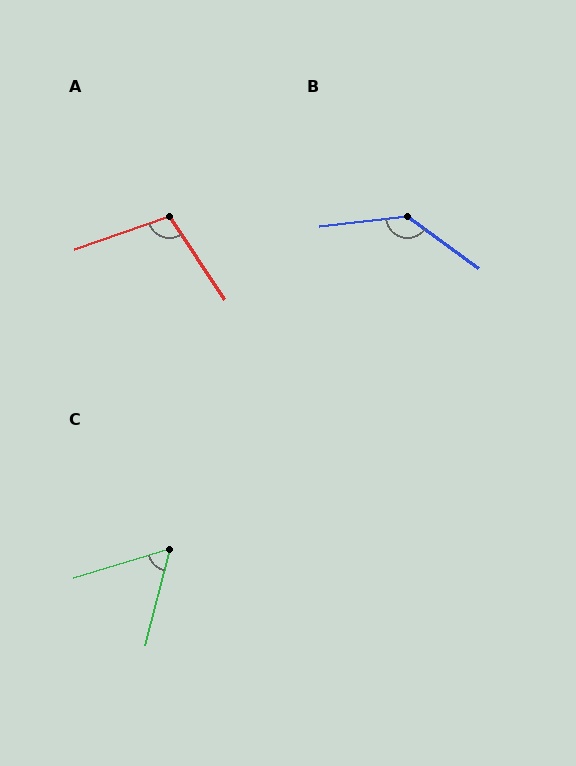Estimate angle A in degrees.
Approximately 105 degrees.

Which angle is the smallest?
C, at approximately 59 degrees.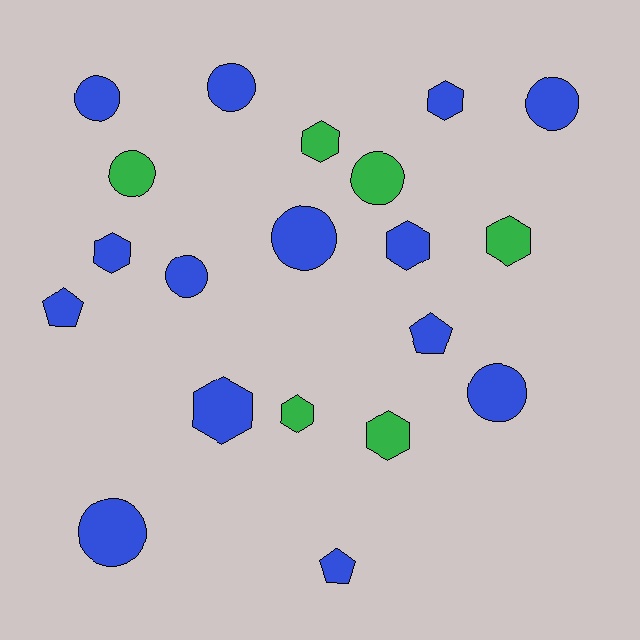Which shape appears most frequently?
Circle, with 9 objects.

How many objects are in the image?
There are 20 objects.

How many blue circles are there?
There are 7 blue circles.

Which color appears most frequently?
Blue, with 14 objects.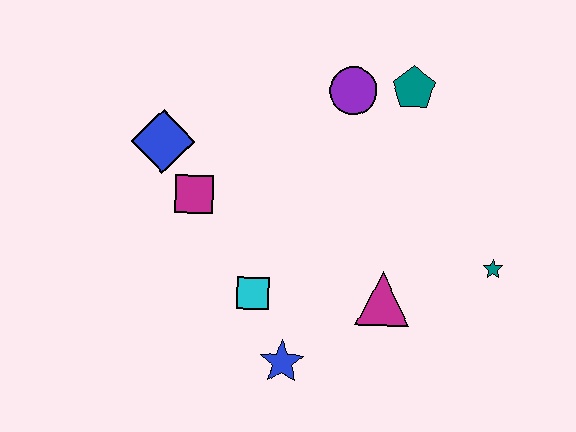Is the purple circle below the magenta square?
No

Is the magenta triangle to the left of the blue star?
No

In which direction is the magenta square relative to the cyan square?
The magenta square is above the cyan square.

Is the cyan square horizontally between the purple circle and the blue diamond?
Yes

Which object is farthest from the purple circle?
The blue star is farthest from the purple circle.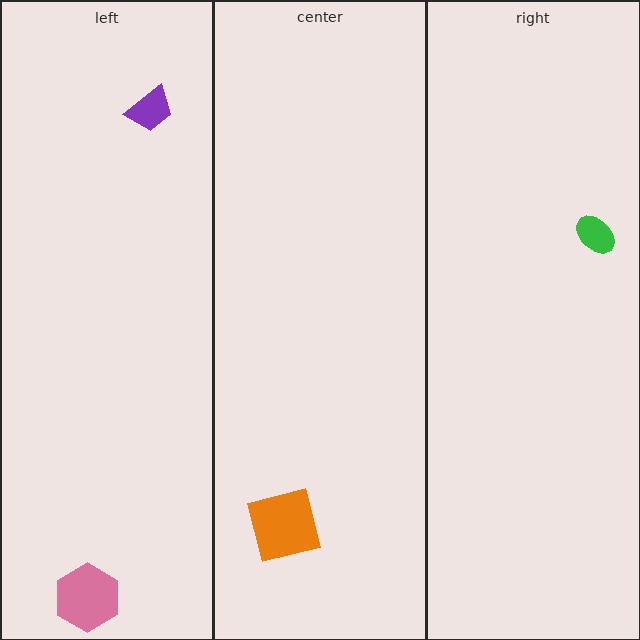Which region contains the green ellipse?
The right region.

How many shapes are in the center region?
1.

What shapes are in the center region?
The orange square.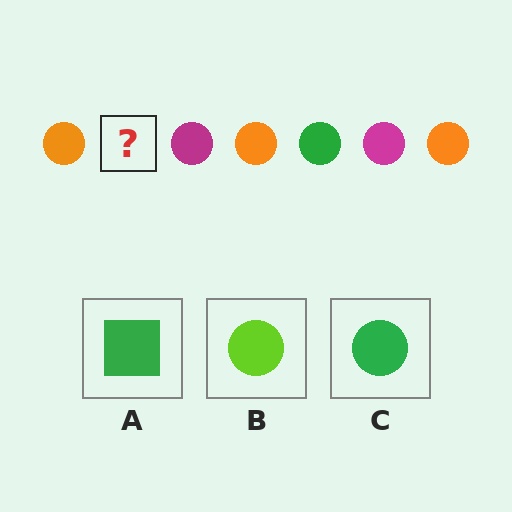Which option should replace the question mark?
Option C.